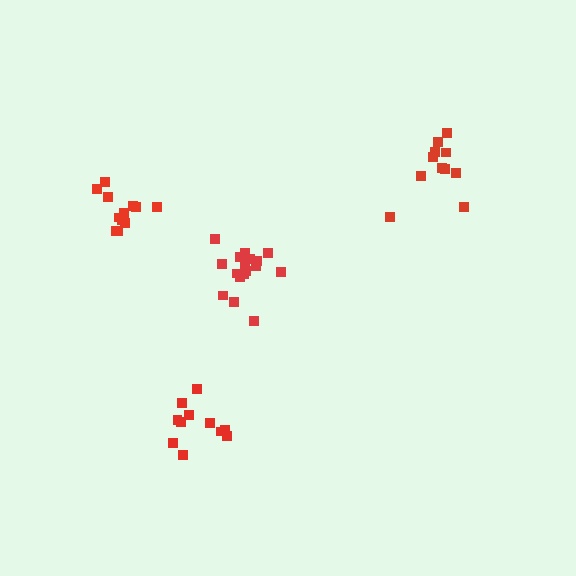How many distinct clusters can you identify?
There are 4 distinct clusters.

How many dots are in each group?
Group 1: 11 dots, Group 2: 17 dots, Group 3: 13 dots, Group 4: 11 dots (52 total).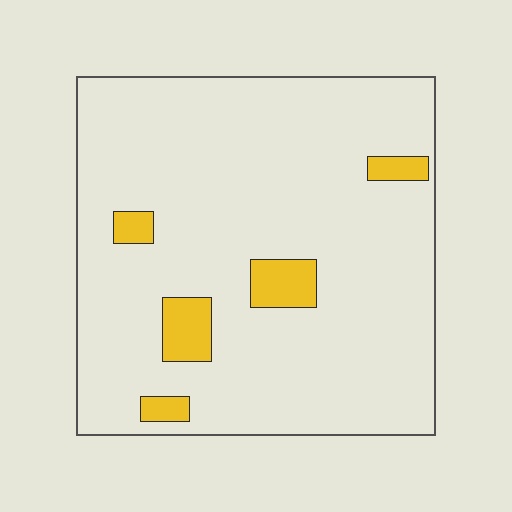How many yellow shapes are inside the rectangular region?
5.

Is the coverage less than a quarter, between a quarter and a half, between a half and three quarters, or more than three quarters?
Less than a quarter.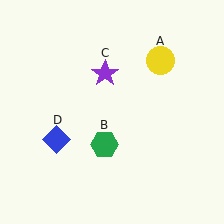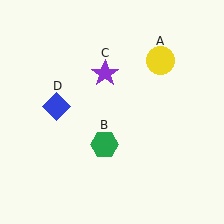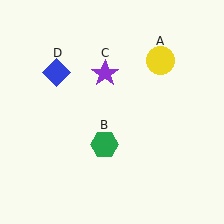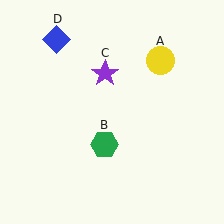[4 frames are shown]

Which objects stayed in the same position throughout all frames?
Yellow circle (object A) and green hexagon (object B) and purple star (object C) remained stationary.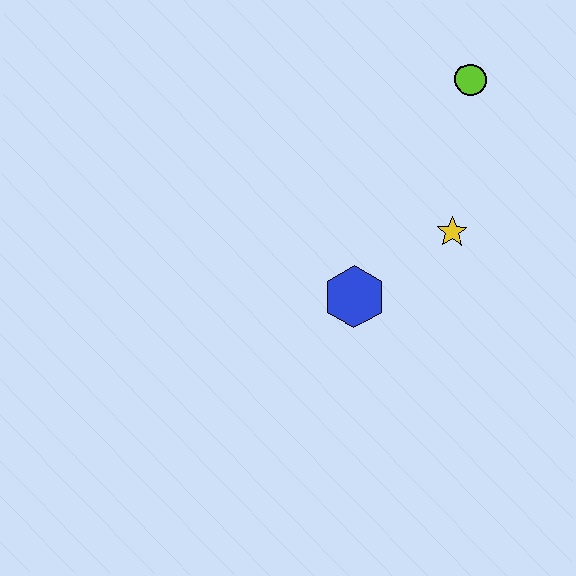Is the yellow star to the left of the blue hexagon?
No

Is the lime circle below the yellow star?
No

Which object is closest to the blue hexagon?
The yellow star is closest to the blue hexagon.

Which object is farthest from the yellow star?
The lime circle is farthest from the yellow star.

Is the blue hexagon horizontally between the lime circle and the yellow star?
No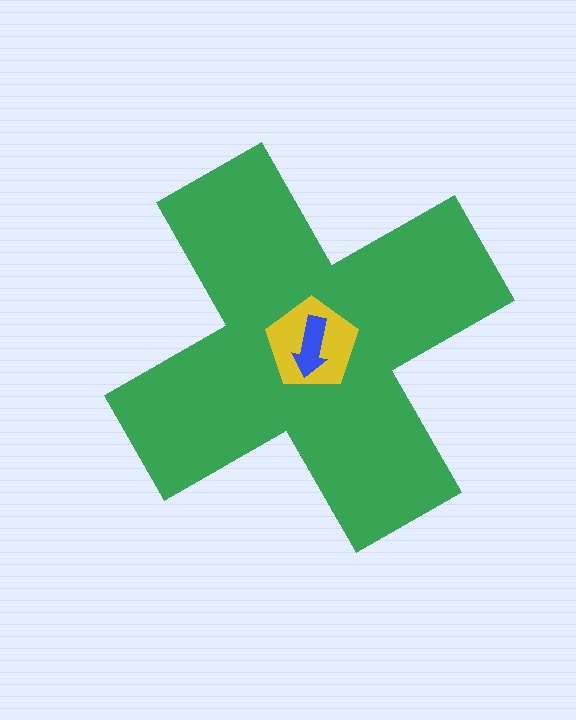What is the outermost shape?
The green cross.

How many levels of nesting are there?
3.